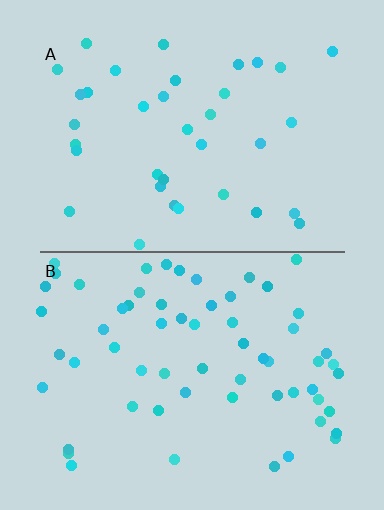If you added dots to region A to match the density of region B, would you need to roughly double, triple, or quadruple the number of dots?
Approximately double.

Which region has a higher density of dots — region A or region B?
B (the bottom).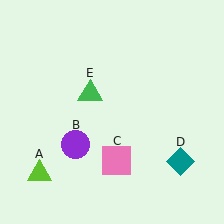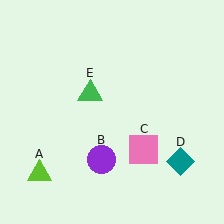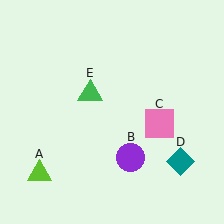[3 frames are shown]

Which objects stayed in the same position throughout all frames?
Lime triangle (object A) and teal diamond (object D) and green triangle (object E) remained stationary.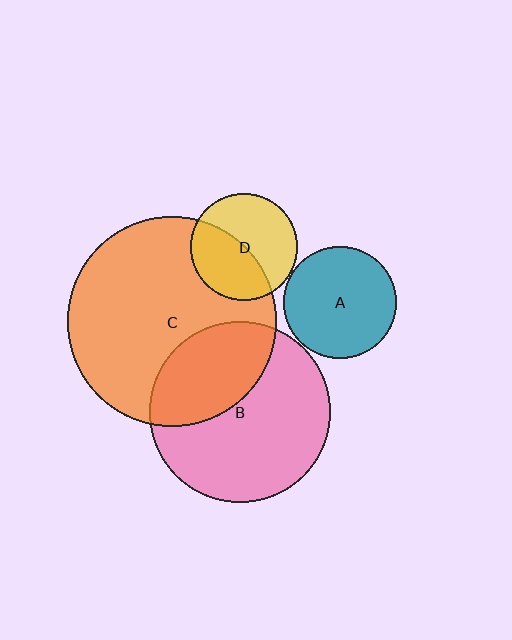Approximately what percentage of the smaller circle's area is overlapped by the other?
Approximately 45%.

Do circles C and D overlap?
Yes.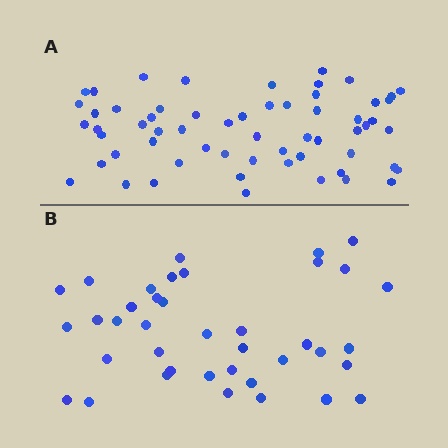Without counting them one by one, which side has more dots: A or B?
Region A (the top region) has more dots.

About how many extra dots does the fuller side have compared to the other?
Region A has approximately 20 more dots than region B.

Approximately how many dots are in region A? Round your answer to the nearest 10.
About 60 dots.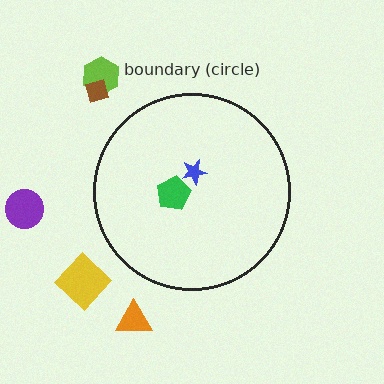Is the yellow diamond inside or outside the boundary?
Outside.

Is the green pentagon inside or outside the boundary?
Inside.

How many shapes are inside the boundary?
2 inside, 5 outside.